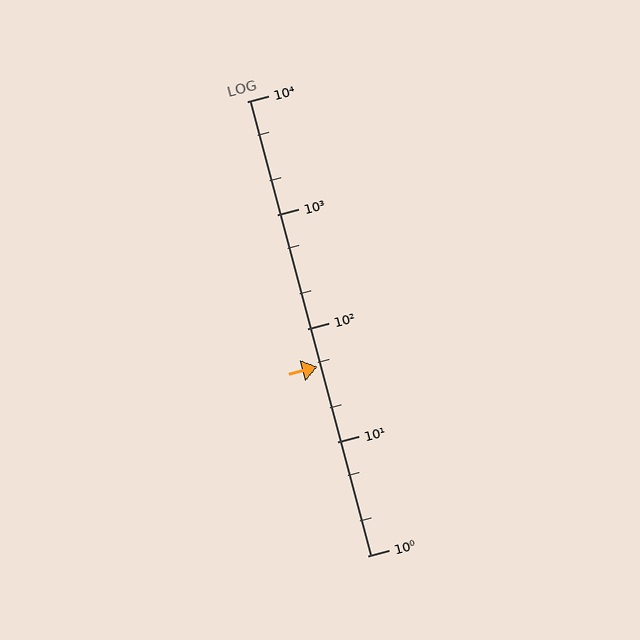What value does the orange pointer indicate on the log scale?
The pointer indicates approximately 46.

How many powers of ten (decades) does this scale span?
The scale spans 4 decades, from 1 to 10000.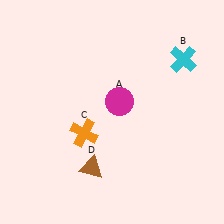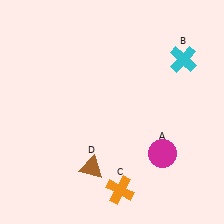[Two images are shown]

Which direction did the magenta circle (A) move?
The magenta circle (A) moved down.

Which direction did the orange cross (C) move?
The orange cross (C) moved down.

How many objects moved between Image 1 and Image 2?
2 objects moved between the two images.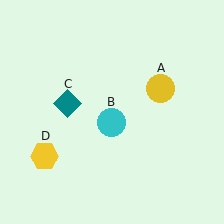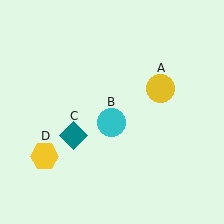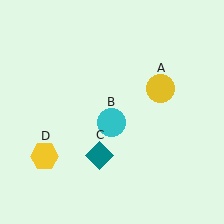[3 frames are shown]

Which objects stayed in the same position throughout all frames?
Yellow circle (object A) and cyan circle (object B) and yellow hexagon (object D) remained stationary.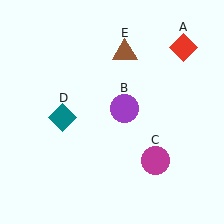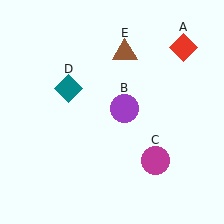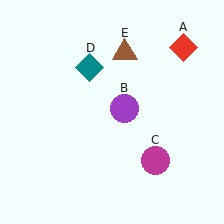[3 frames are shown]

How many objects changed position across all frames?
1 object changed position: teal diamond (object D).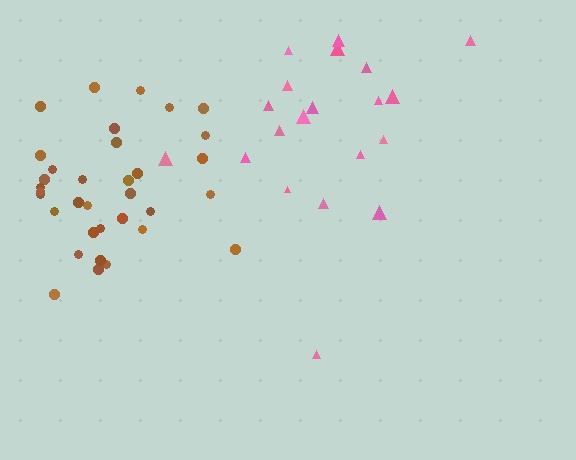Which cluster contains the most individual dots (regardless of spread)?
Brown (34).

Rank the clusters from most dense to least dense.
brown, pink.